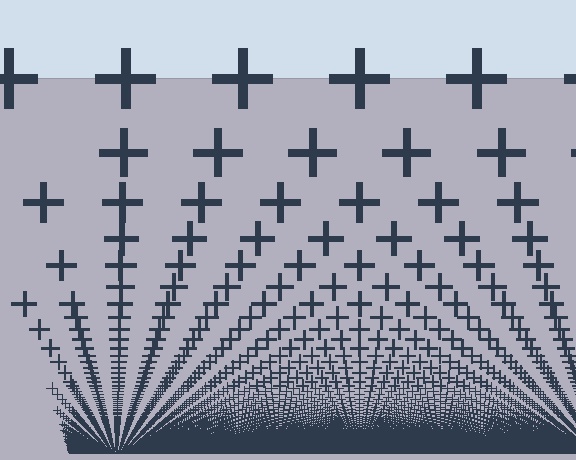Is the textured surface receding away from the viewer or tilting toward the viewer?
The surface appears to tilt toward the viewer. Texture elements get larger and sparser toward the top.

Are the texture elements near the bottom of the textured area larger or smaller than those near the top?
Smaller. The gradient is inverted — elements near the bottom are smaller and denser.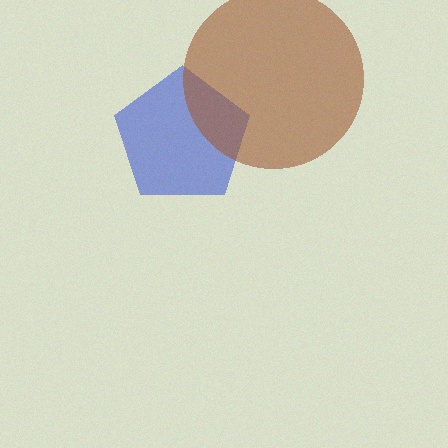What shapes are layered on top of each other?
The layered shapes are: a blue pentagon, a brown circle.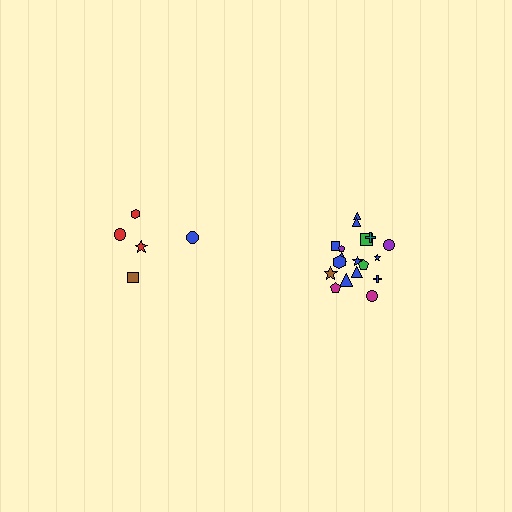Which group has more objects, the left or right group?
The right group.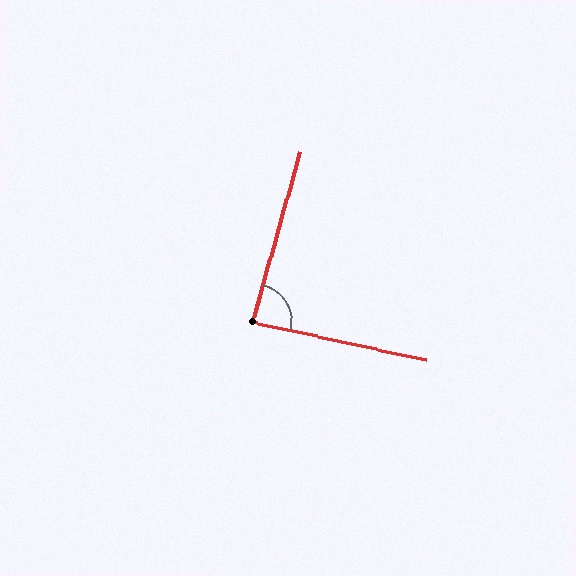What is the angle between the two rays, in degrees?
Approximately 87 degrees.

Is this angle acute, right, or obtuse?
It is approximately a right angle.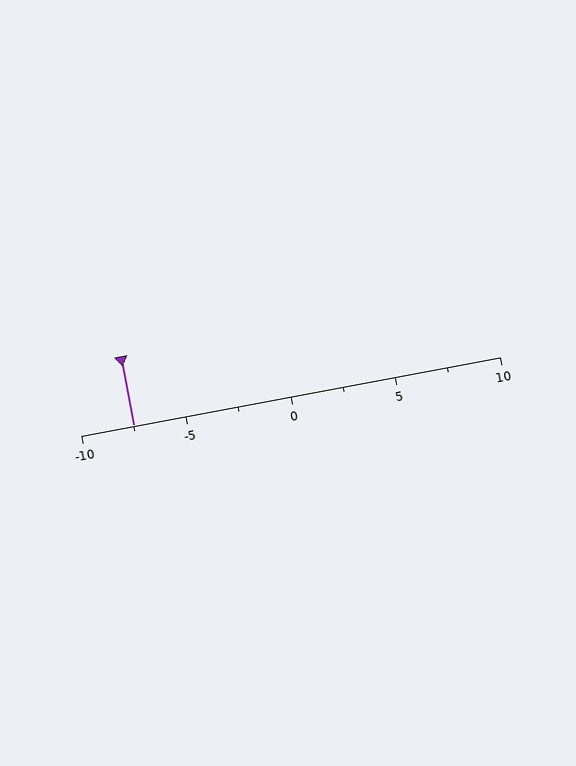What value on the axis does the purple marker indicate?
The marker indicates approximately -7.5.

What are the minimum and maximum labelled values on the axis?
The axis runs from -10 to 10.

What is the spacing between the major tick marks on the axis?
The major ticks are spaced 5 apart.